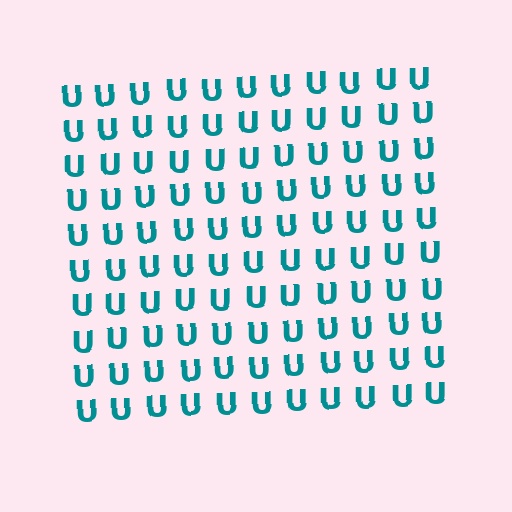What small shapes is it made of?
It is made of small letter U's.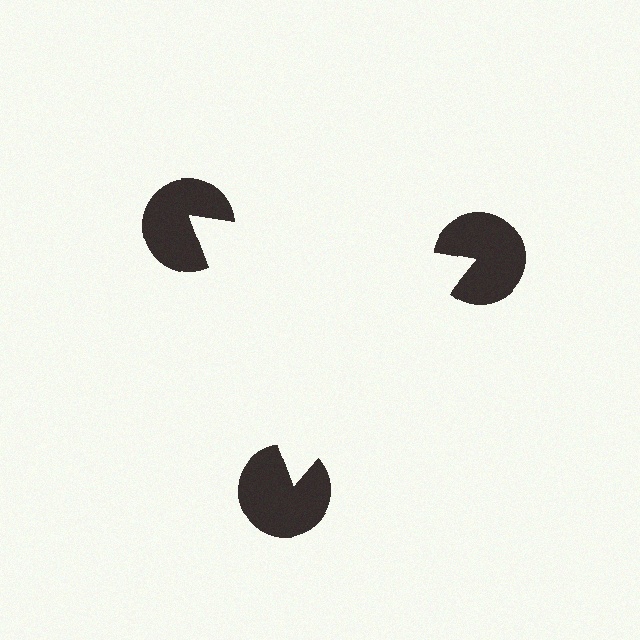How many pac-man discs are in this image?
There are 3 — one at each vertex of the illusory triangle.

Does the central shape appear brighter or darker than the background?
It typically appears slightly brighter than the background, even though no actual brightness change is drawn.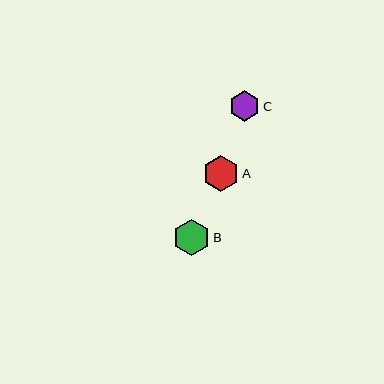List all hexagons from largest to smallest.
From largest to smallest: B, A, C.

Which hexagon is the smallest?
Hexagon C is the smallest with a size of approximately 30 pixels.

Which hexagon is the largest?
Hexagon B is the largest with a size of approximately 36 pixels.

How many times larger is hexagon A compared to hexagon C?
Hexagon A is approximately 1.2 times the size of hexagon C.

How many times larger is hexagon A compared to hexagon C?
Hexagon A is approximately 1.2 times the size of hexagon C.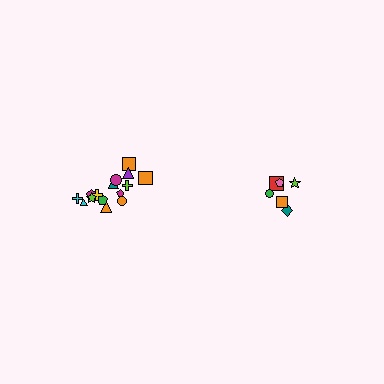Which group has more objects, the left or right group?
The left group.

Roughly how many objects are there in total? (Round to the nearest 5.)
Roughly 20 objects in total.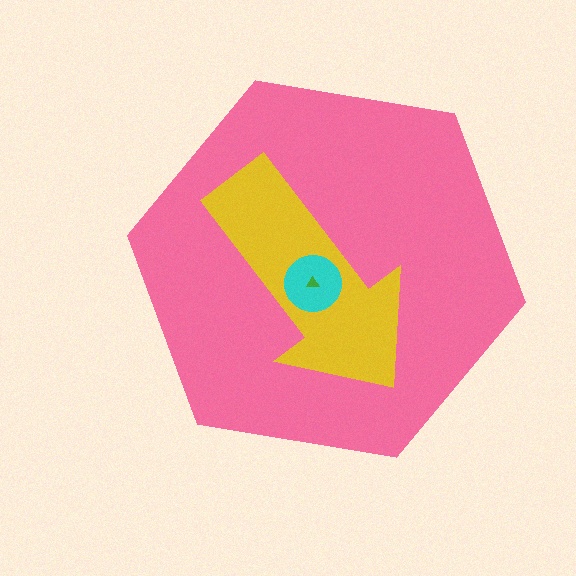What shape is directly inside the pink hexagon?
The yellow arrow.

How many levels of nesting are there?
4.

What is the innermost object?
The green triangle.